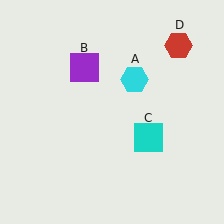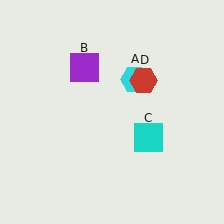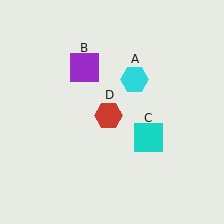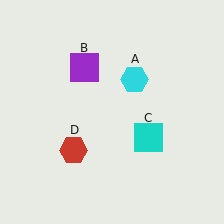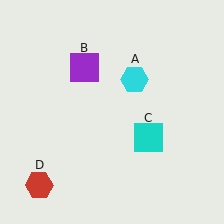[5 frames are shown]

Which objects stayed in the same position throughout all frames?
Cyan hexagon (object A) and purple square (object B) and cyan square (object C) remained stationary.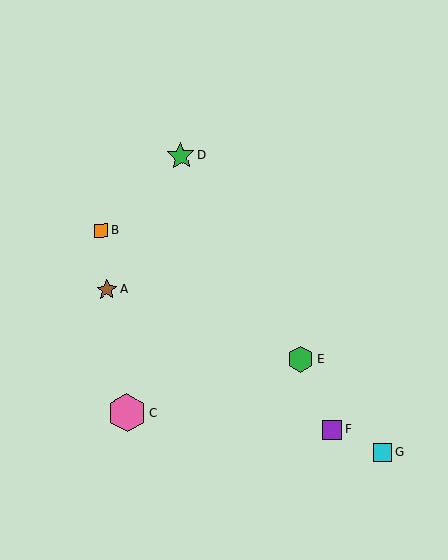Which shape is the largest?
The pink hexagon (labeled C) is the largest.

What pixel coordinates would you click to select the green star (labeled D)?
Click at (181, 156) to select the green star D.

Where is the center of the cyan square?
The center of the cyan square is at (383, 452).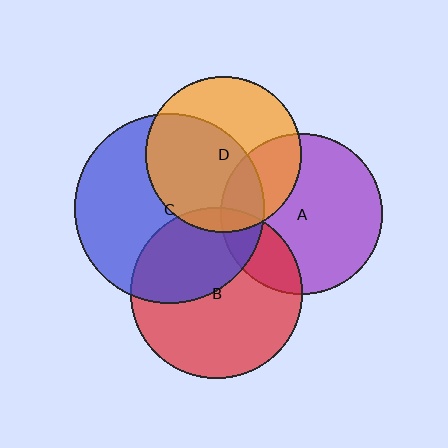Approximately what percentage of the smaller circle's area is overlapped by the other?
Approximately 55%.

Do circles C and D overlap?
Yes.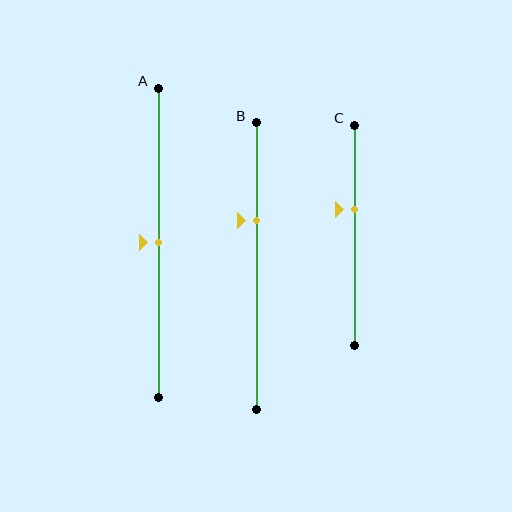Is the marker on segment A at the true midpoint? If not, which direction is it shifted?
Yes, the marker on segment A is at the true midpoint.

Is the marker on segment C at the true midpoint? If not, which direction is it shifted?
No, the marker on segment C is shifted upward by about 11% of the segment length.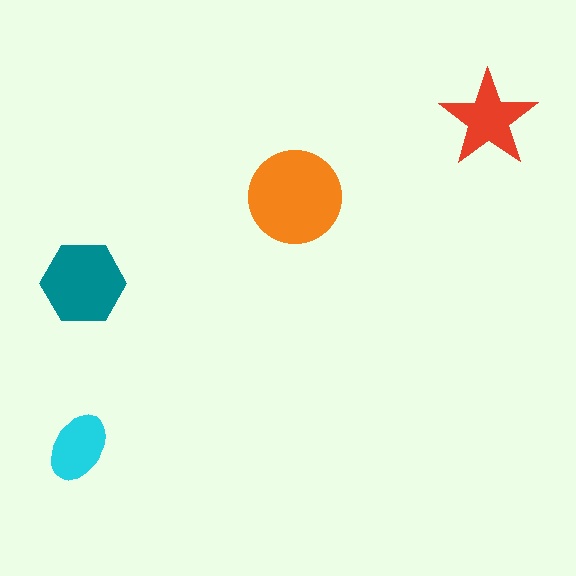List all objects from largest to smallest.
The orange circle, the teal hexagon, the red star, the cyan ellipse.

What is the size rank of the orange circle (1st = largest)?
1st.